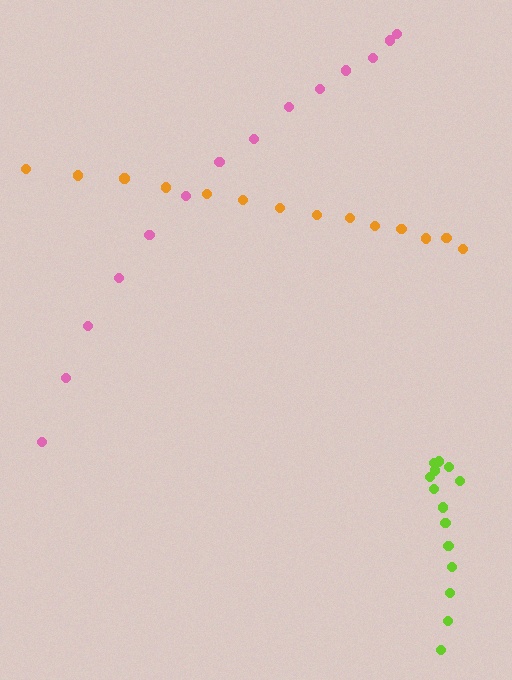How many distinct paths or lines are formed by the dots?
There are 3 distinct paths.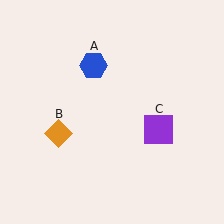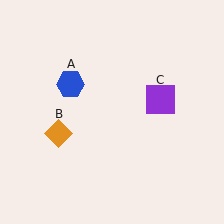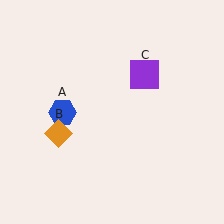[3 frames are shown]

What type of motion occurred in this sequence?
The blue hexagon (object A), purple square (object C) rotated counterclockwise around the center of the scene.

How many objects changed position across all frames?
2 objects changed position: blue hexagon (object A), purple square (object C).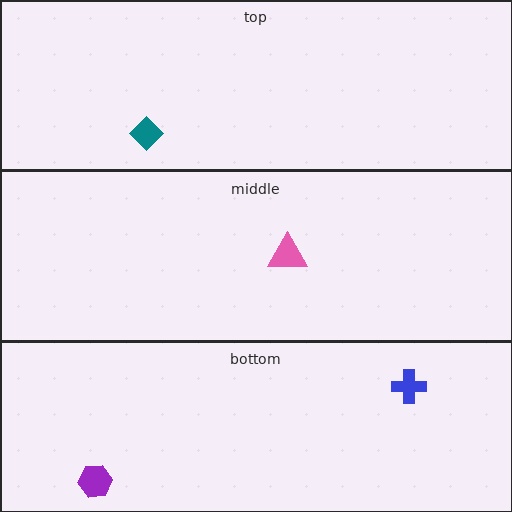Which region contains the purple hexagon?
The bottom region.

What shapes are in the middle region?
The pink triangle.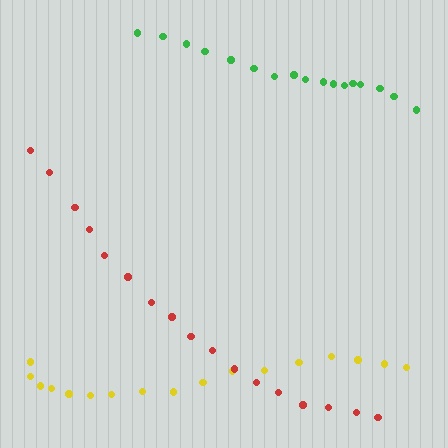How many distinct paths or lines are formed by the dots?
There are 3 distinct paths.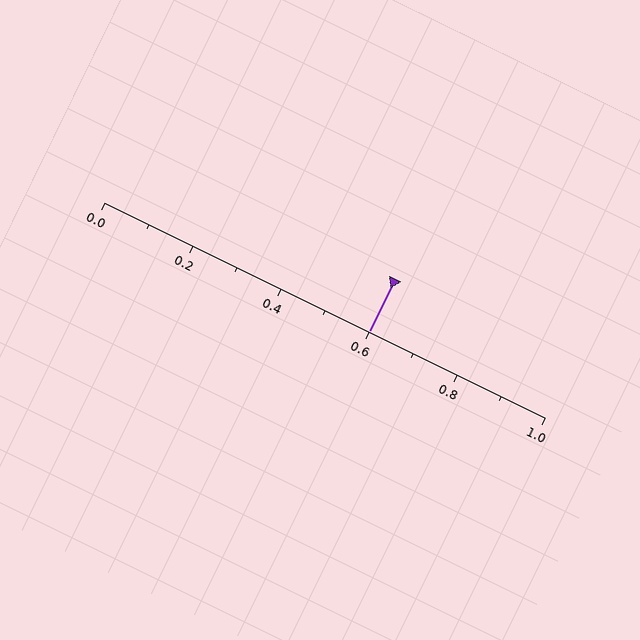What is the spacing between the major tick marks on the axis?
The major ticks are spaced 0.2 apart.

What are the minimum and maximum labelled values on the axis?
The axis runs from 0.0 to 1.0.